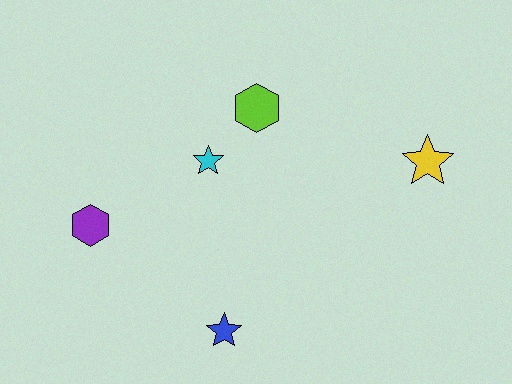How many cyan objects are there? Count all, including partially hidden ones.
There is 1 cyan object.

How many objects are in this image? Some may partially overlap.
There are 5 objects.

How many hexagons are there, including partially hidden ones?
There are 2 hexagons.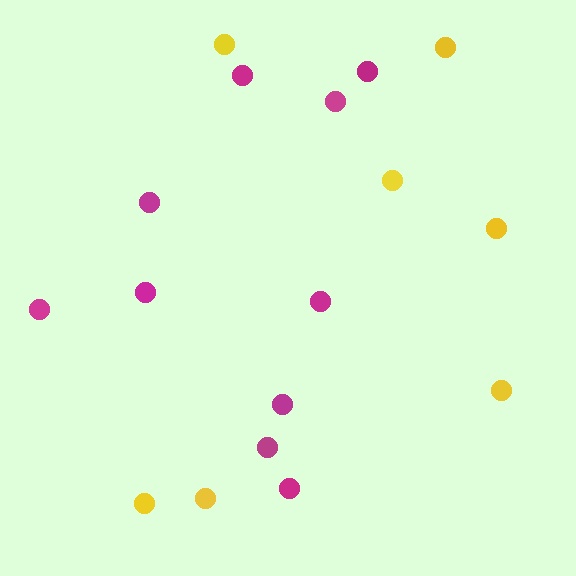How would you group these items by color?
There are 2 groups: one group of magenta circles (10) and one group of yellow circles (7).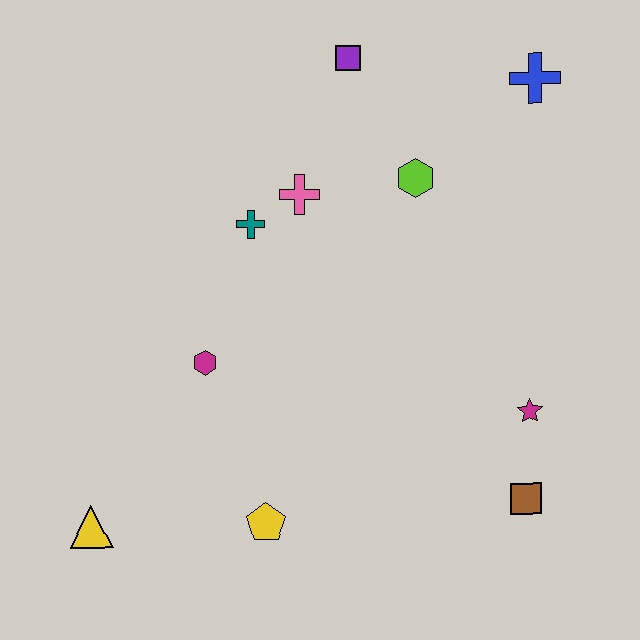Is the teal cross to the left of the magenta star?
Yes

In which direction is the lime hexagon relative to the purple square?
The lime hexagon is below the purple square.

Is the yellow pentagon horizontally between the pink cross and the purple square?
No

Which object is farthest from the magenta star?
The yellow triangle is farthest from the magenta star.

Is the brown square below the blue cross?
Yes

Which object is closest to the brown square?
The magenta star is closest to the brown square.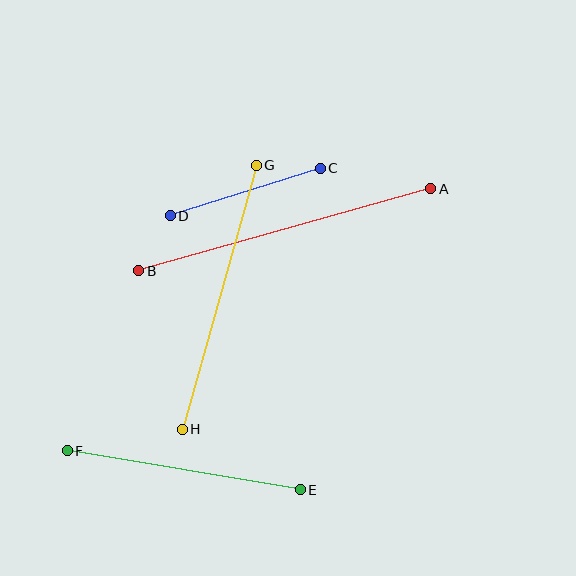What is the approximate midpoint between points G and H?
The midpoint is at approximately (219, 297) pixels.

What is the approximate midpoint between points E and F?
The midpoint is at approximately (184, 470) pixels.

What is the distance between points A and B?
The distance is approximately 304 pixels.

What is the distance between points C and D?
The distance is approximately 157 pixels.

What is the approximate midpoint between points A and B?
The midpoint is at approximately (285, 230) pixels.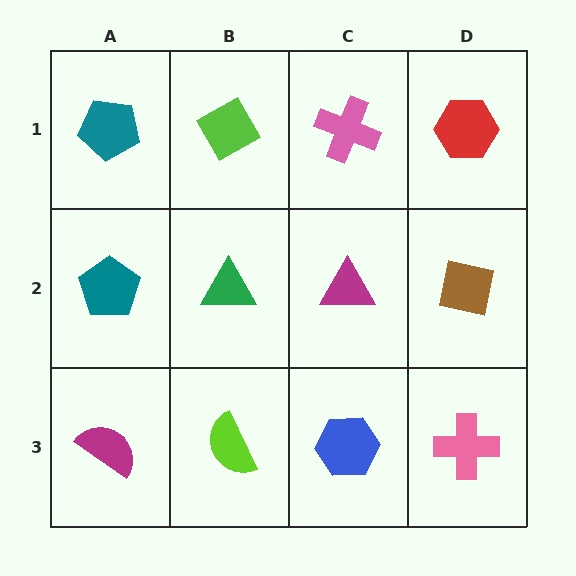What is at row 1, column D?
A red hexagon.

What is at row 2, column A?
A teal pentagon.